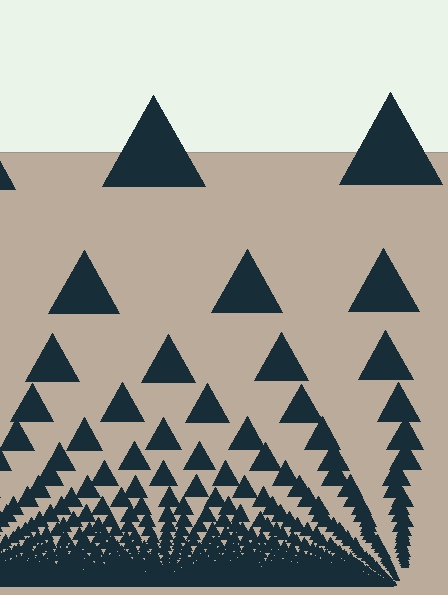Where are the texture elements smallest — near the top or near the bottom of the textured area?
Near the bottom.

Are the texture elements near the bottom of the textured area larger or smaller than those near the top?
Smaller. The gradient is inverted — elements near the bottom are smaller and denser.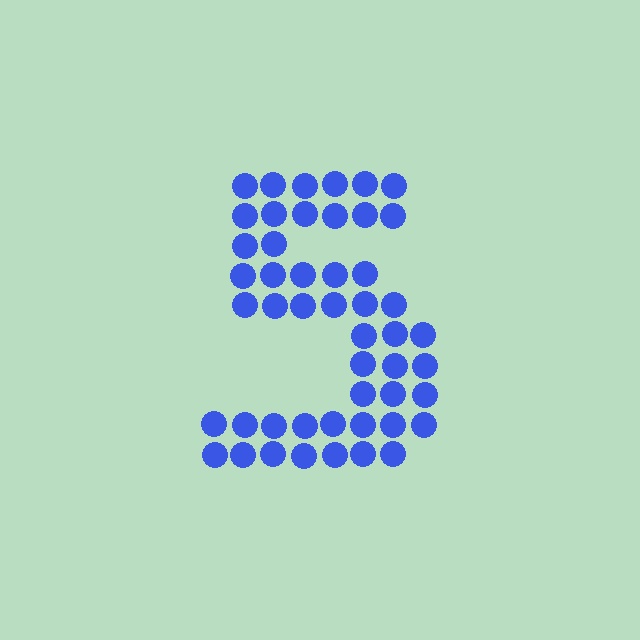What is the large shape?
The large shape is the digit 5.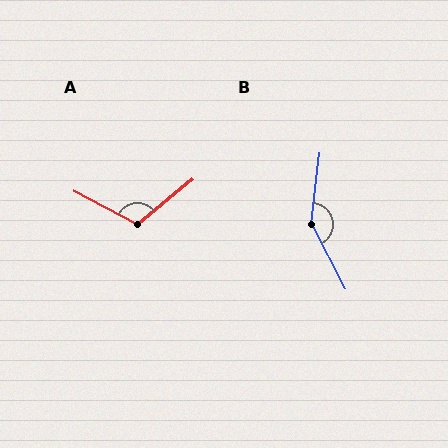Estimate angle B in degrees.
Approximately 146 degrees.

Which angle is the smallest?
A, at approximately 113 degrees.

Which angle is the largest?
B, at approximately 146 degrees.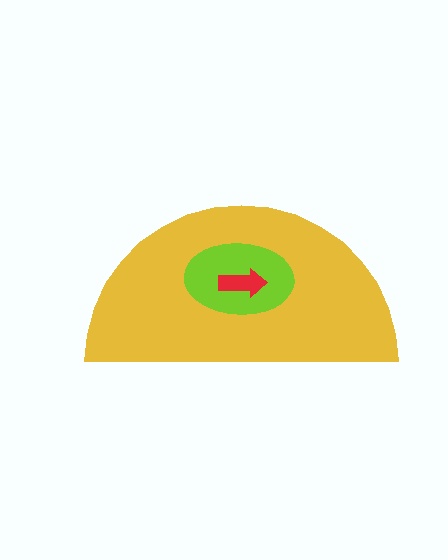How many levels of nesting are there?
3.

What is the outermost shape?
The yellow semicircle.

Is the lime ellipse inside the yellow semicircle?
Yes.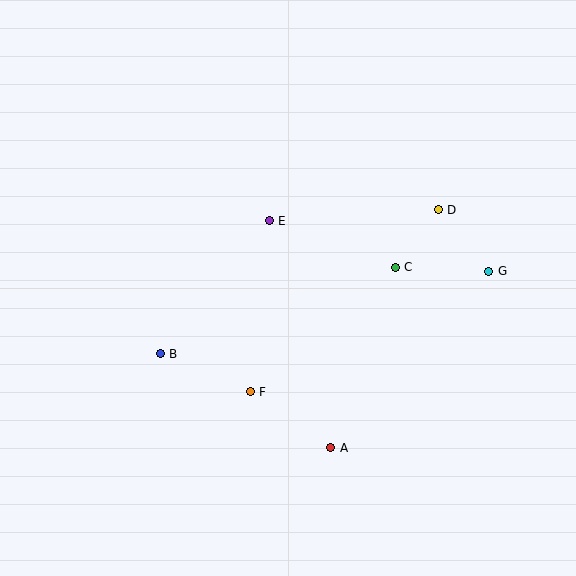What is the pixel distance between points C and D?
The distance between C and D is 72 pixels.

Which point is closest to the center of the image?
Point E at (269, 221) is closest to the center.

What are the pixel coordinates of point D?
Point D is at (438, 210).